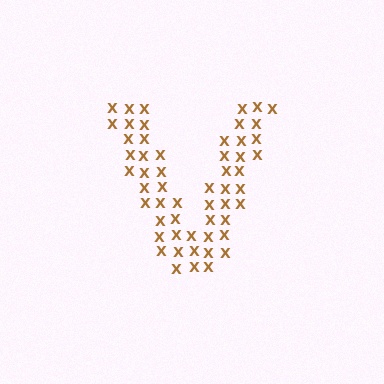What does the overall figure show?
The overall figure shows the letter V.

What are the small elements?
The small elements are letter X's.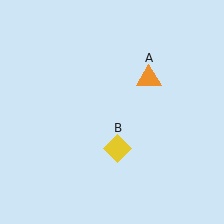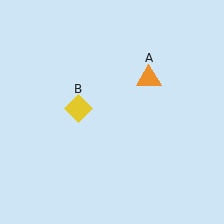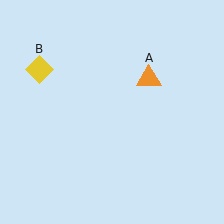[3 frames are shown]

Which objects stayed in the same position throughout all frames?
Orange triangle (object A) remained stationary.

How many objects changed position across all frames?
1 object changed position: yellow diamond (object B).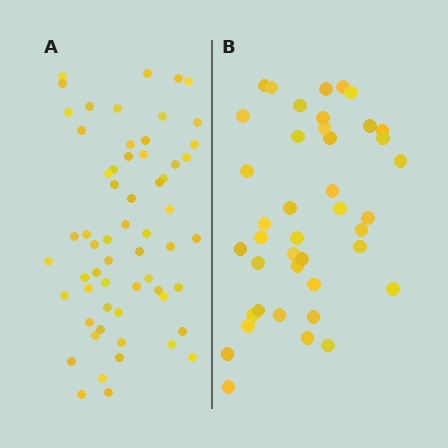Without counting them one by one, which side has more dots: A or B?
Region A (the left region) has more dots.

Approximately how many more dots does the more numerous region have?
Region A has approximately 20 more dots than region B.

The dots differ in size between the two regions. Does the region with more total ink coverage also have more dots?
No. Region B has more total ink coverage because its dots are larger, but region A actually contains more individual dots. Total area can be misleading — the number of items is what matters here.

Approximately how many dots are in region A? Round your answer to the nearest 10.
About 60 dots.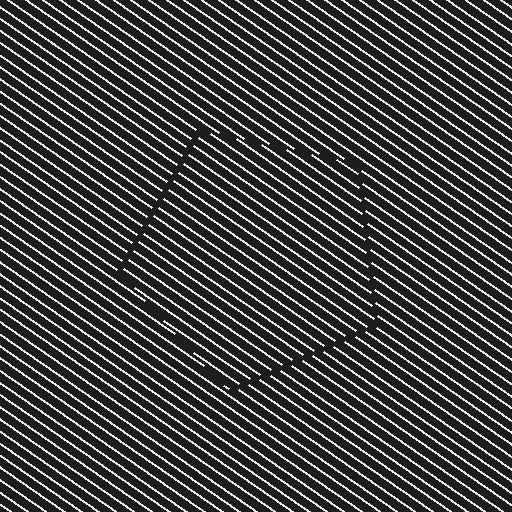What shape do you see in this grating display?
An illusory pentagon. The interior of the shape contains the same grating, shifted by half a period — the contour is defined by the phase discontinuity where line-ends from the inner and outer gratings abut.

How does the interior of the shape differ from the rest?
The interior of the shape contains the same grating, shifted by half a period — the contour is defined by the phase discontinuity where line-ends from the inner and outer gratings abut.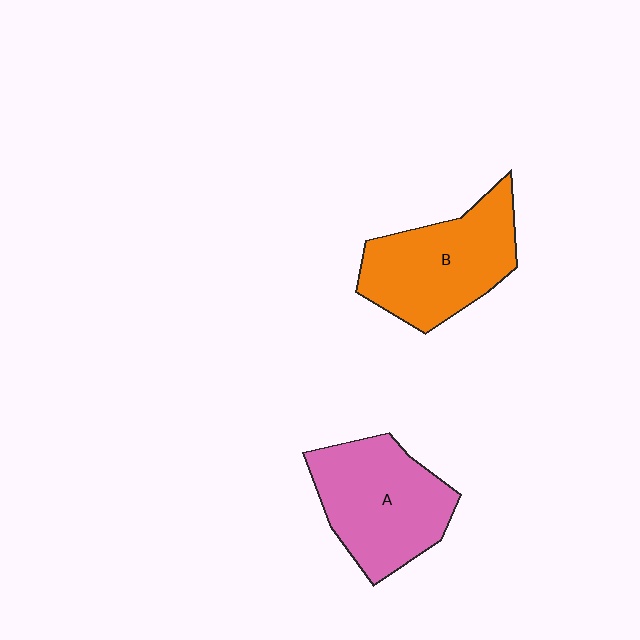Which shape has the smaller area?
Shape A (pink).